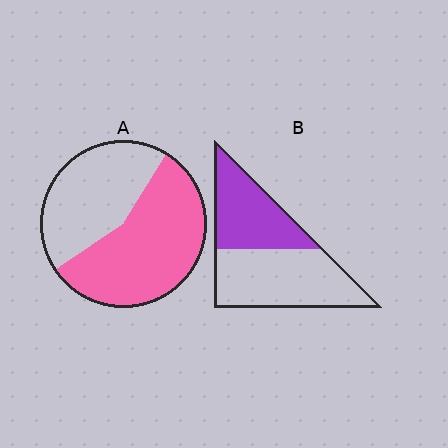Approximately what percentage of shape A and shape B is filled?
A is approximately 55% and B is approximately 40%.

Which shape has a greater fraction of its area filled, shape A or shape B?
Shape A.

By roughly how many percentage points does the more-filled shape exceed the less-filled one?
By roughly 15 percentage points (A over B).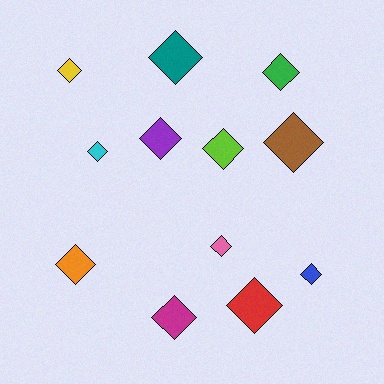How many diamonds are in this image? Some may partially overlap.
There are 12 diamonds.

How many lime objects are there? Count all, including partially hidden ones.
There is 1 lime object.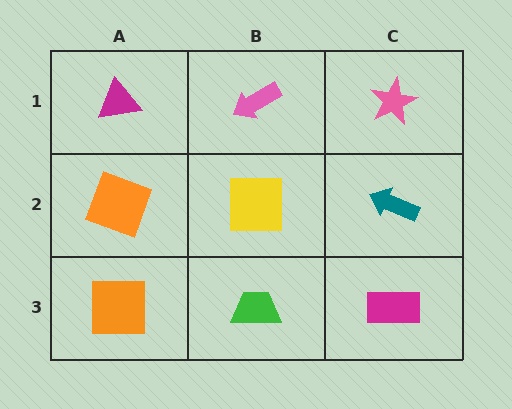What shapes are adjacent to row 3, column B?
A yellow square (row 2, column B), an orange square (row 3, column A), a magenta rectangle (row 3, column C).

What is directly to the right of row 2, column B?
A teal arrow.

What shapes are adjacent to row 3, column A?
An orange square (row 2, column A), a green trapezoid (row 3, column B).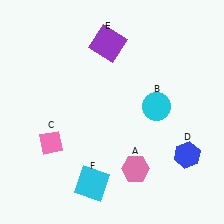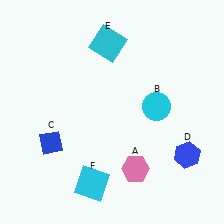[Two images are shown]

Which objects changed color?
C changed from pink to blue. E changed from purple to cyan.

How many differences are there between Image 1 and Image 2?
There are 2 differences between the two images.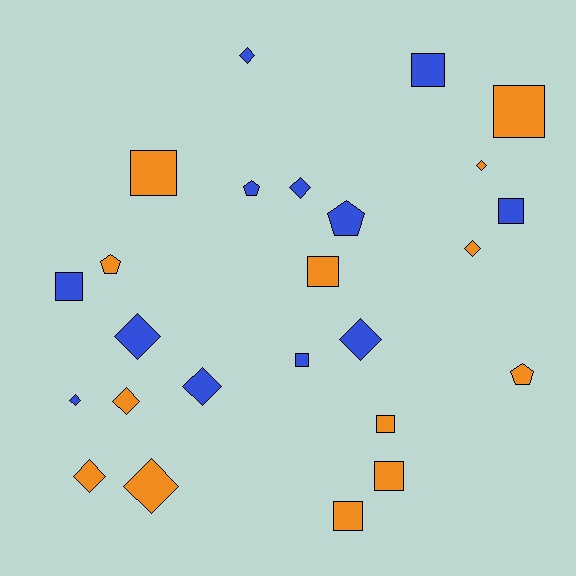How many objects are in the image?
There are 25 objects.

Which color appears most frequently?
Orange, with 13 objects.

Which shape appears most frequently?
Diamond, with 11 objects.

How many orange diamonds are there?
There are 5 orange diamonds.